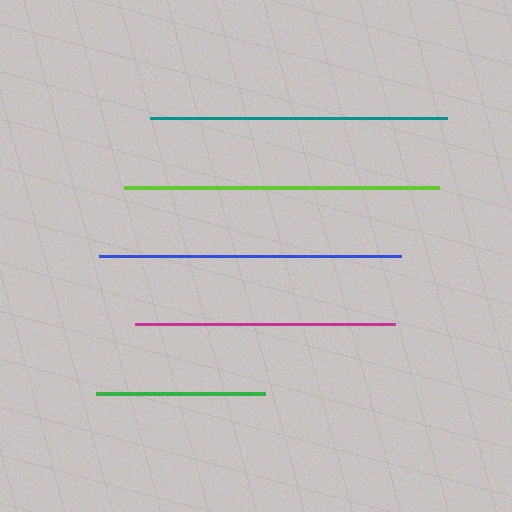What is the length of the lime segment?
The lime segment is approximately 314 pixels long.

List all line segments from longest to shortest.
From longest to shortest: lime, blue, teal, magenta, green.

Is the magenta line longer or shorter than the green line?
The magenta line is longer than the green line.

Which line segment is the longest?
The lime line is the longest at approximately 314 pixels.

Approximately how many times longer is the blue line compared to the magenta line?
The blue line is approximately 1.2 times the length of the magenta line.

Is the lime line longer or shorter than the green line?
The lime line is longer than the green line.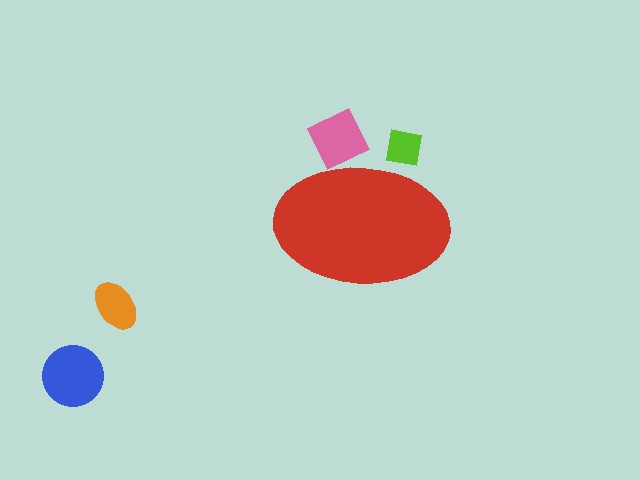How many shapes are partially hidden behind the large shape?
2 shapes are partially hidden.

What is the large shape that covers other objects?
A red ellipse.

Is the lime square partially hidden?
Yes, the lime square is partially hidden behind the red ellipse.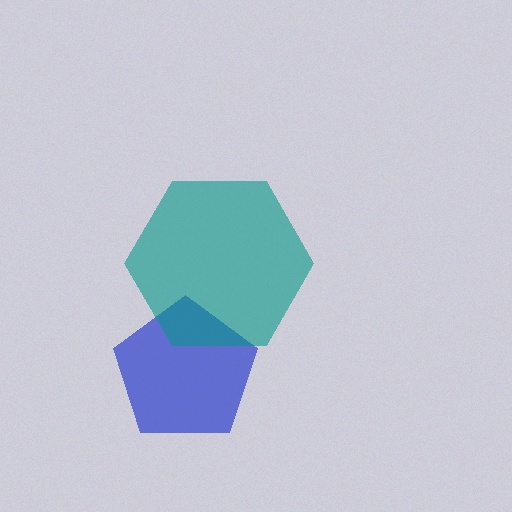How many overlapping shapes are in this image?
There are 2 overlapping shapes in the image.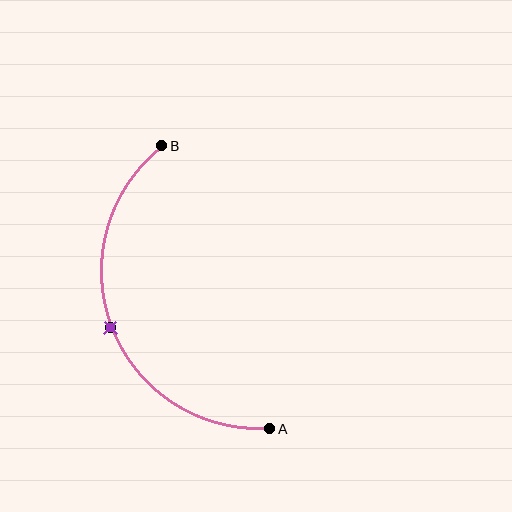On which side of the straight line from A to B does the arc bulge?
The arc bulges to the left of the straight line connecting A and B.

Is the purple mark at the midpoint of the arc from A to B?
Yes. The purple mark lies on the arc at equal arc-length from both A and B — it is the arc midpoint.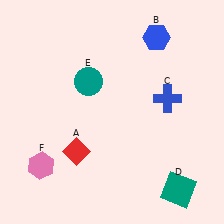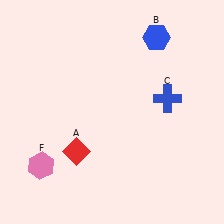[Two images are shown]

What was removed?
The teal square (D), the teal circle (E) were removed in Image 2.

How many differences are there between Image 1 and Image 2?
There are 2 differences between the two images.